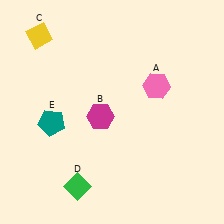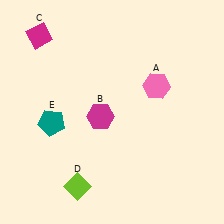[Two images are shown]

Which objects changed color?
C changed from yellow to magenta. D changed from green to lime.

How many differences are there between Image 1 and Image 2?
There are 2 differences between the two images.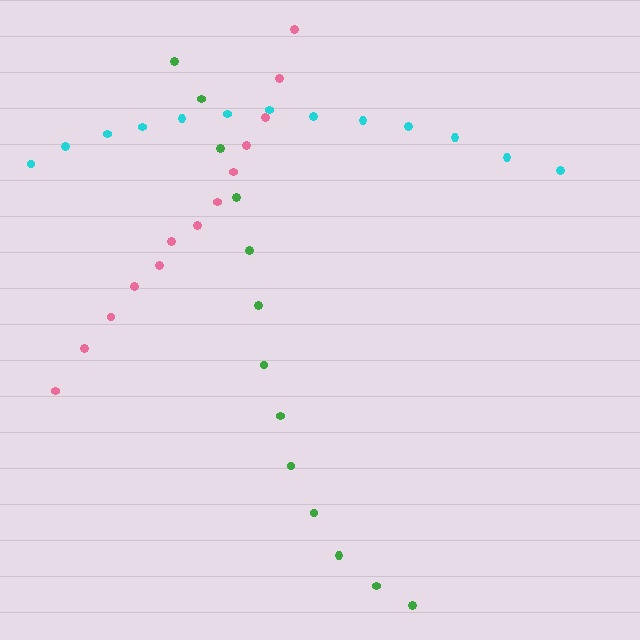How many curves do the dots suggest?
There are 3 distinct paths.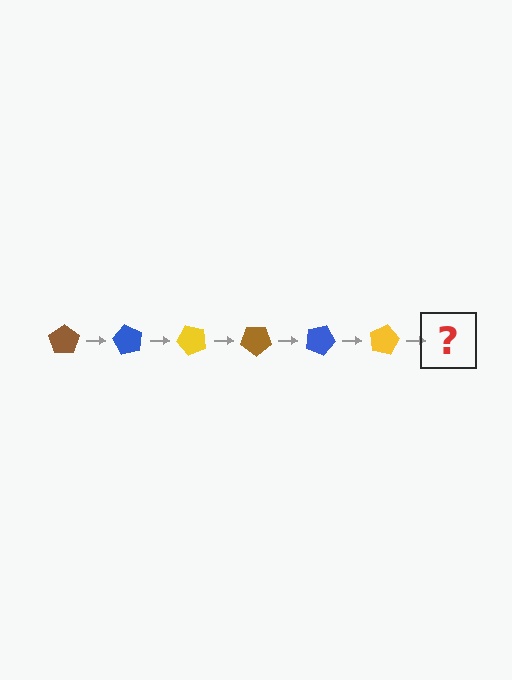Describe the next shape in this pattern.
It should be a brown pentagon, rotated 360 degrees from the start.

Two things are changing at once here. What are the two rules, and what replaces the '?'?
The two rules are that it rotates 60 degrees each step and the color cycles through brown, blue, and yellow. The '?' should be a brown pentagon, rotated 360 degrees from the start.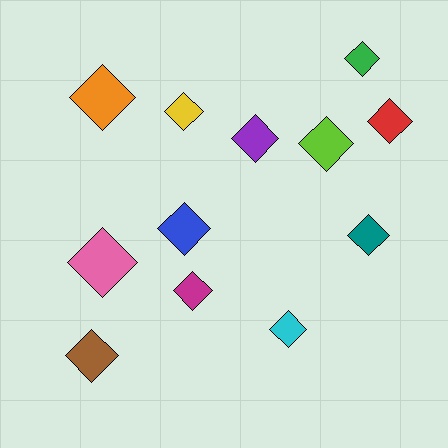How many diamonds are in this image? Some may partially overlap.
There are 12 diamonds.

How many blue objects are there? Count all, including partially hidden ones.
There is 1 blue object.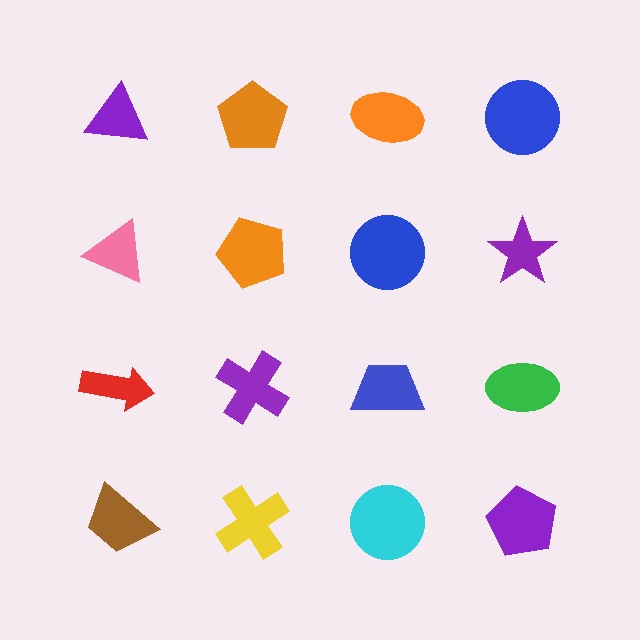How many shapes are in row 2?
4 shapes.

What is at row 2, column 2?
An orange pentagon.